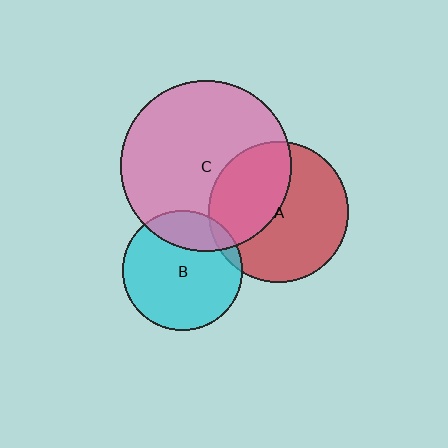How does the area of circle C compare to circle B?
Approximately 2.0 times.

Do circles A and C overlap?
Yes.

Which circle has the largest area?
Circle C (pink).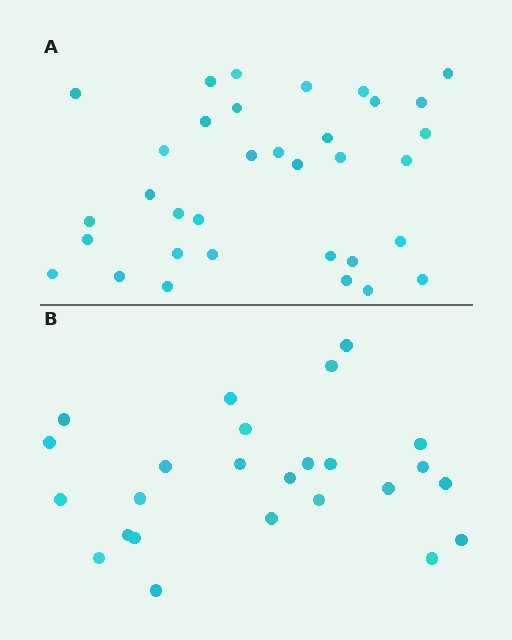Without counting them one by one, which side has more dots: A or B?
Region A (the top region) has more dots.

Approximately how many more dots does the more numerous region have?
Region A has roughly 8 or so more dots than region B.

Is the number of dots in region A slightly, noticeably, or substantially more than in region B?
Region A has noticeably more, but not dramatically so. The ratio is roughly 1.4 to 1.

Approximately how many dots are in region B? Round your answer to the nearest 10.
About 20 dots. (The exact count is 25, which rounds to 20.)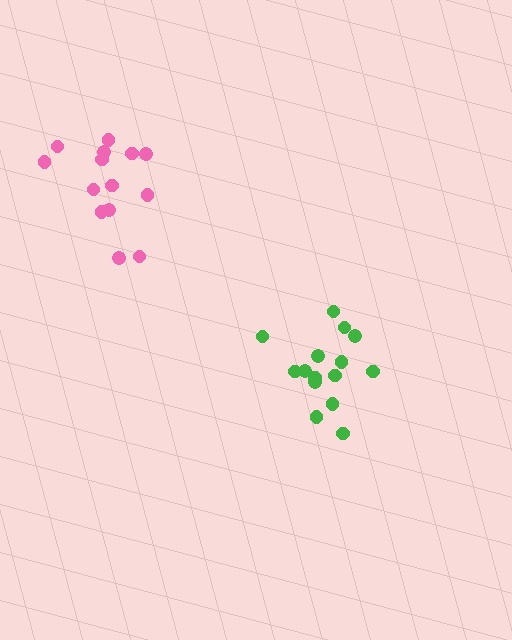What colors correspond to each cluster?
The clusters are colored: pink, green.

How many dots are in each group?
Group 1: 14 dots, Group 2: 15 dots (29 total).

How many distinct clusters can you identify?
There are 2 distinct clusters.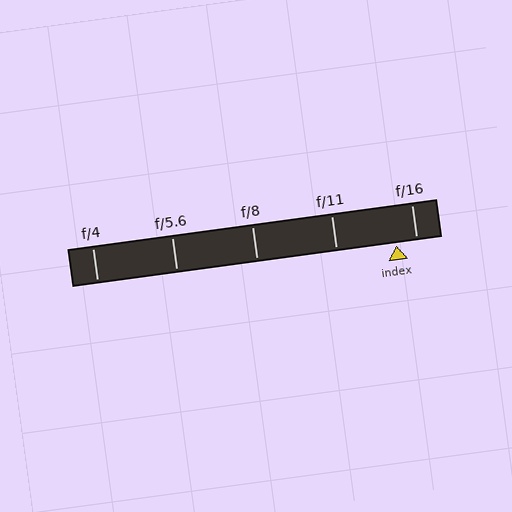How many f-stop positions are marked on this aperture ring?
There are 5 f-stop positions marked.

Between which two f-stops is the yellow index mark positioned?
The index mark is between f/11 and f/16.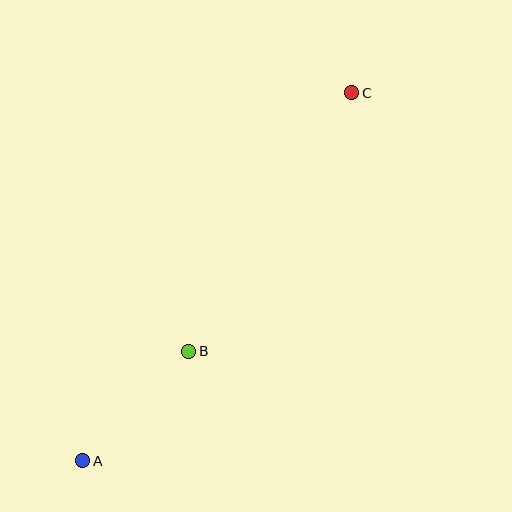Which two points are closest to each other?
Points A and B are closest to each other.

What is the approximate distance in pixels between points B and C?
The distance between B and C is approximately 306 pixels.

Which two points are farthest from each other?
Points A and C are farthest from each other.